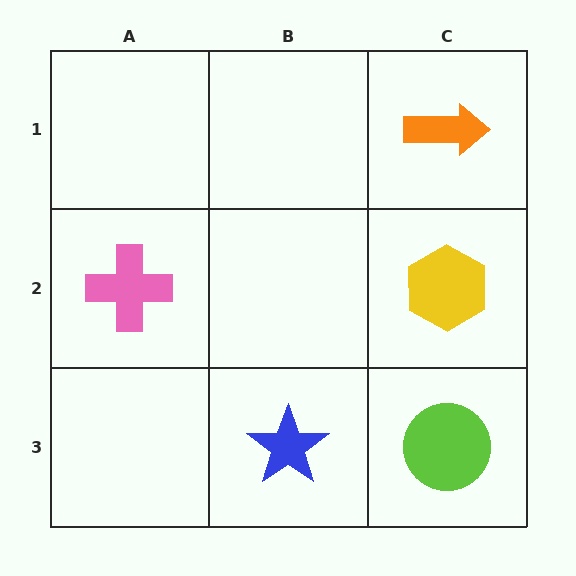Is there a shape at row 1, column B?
No, that cell is empty.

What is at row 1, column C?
An orange arrow.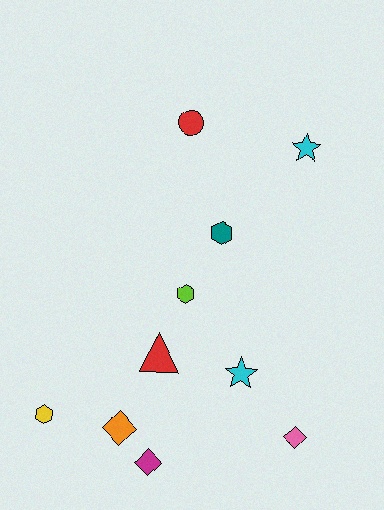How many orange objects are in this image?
There is 1 orange object.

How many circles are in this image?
There is 1 circle.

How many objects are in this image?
There are 10 objects.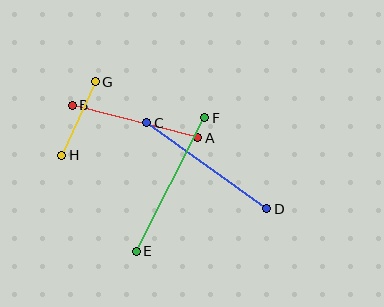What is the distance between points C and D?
The distance is approximately 147 pixels.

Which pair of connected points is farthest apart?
Points E and F are farthest apart.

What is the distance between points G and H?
The distance is approximately 81 pixels.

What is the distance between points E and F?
The distance is approximately 150 pixels.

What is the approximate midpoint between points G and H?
The midpoint is at approximately (79, 119) pixels.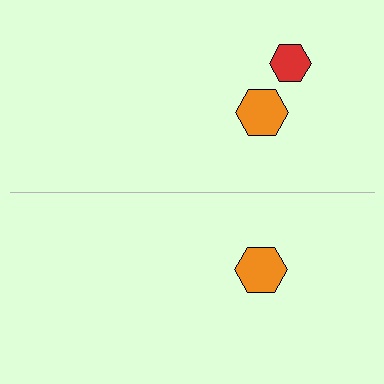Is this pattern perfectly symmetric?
No, the pattern is not perfectly symmetric. A red hexagon is missing from the bottom side.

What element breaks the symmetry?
A red hexagon is missing from the bottom side.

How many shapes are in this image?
There are 3 shapes in this image.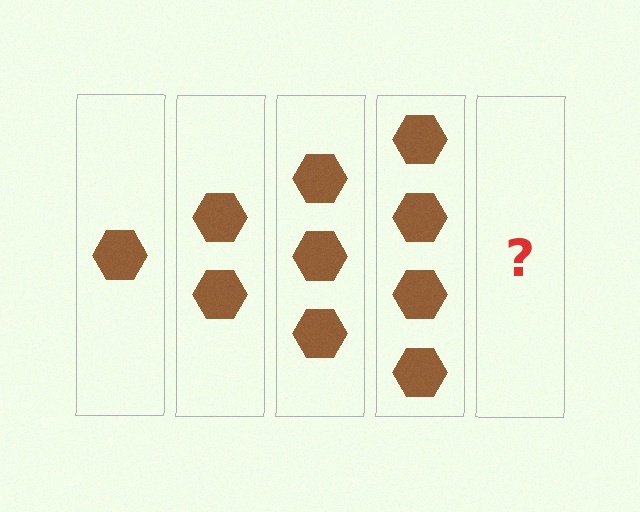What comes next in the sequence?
The next element should be 5 hexagons.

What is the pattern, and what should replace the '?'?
The pattern is that each step adds one more hexagon. The '?' should be 5 hexagons.